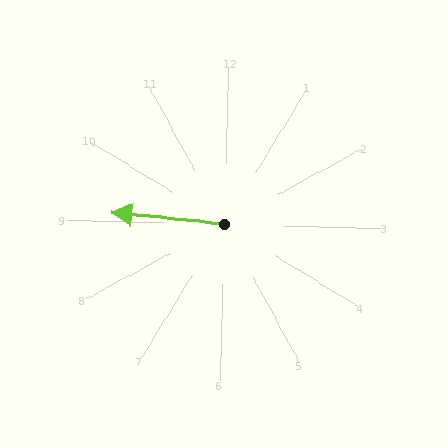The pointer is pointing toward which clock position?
Roughly 9 o'clock.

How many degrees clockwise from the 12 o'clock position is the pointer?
Approximately 274 degrees.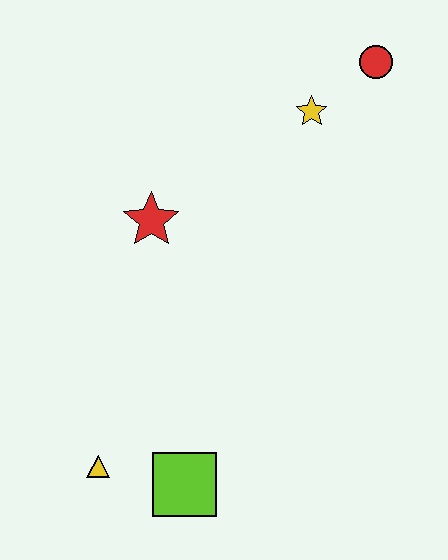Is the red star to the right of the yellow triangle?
Yes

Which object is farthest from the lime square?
The red circle is farthest from the lime square.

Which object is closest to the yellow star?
The red circle is closest to the yellow star.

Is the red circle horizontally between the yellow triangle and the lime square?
No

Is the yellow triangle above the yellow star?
No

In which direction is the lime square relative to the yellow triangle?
The lime square is to the right of the yellow triangle.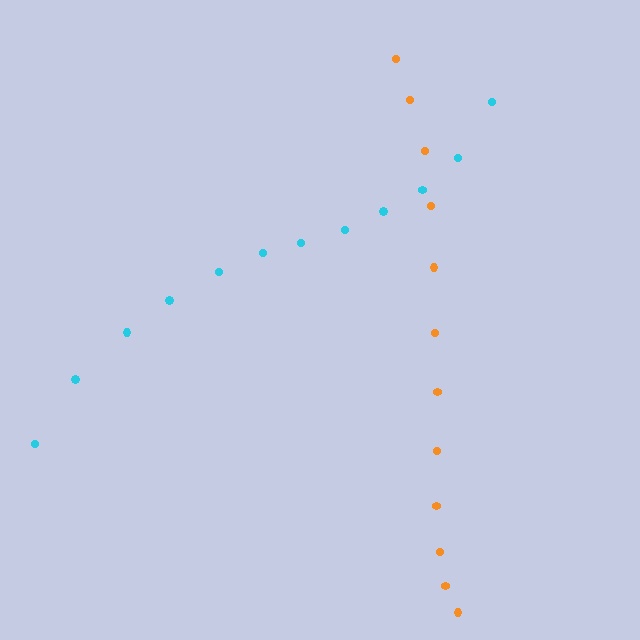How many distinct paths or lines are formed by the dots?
There are 2 distinct paths.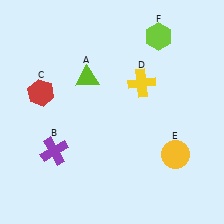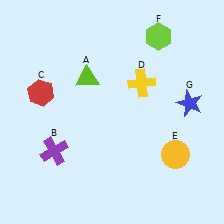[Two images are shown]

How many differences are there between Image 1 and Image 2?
There is 1 difference between the two images.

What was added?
A blue star (G) was added in Image 2.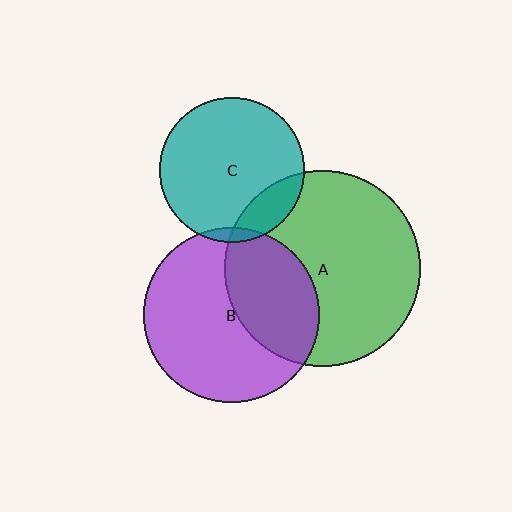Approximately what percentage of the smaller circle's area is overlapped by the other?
Approximately 15%.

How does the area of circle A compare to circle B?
Approximately 1.2 times.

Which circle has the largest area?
Circle A (green).